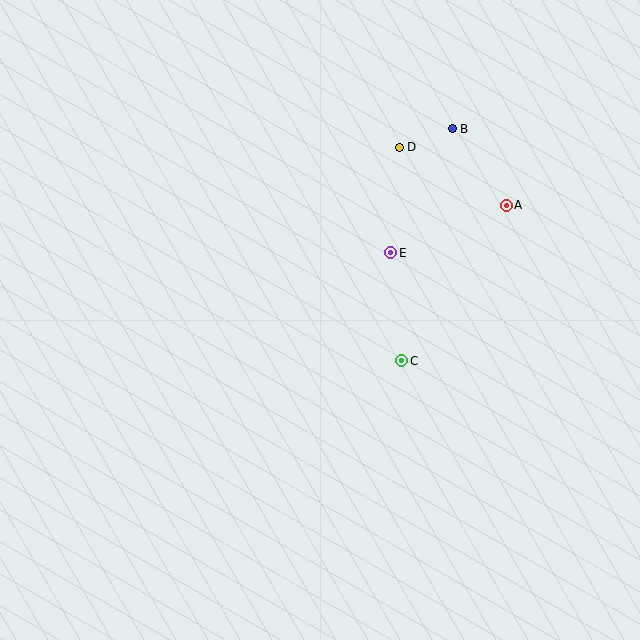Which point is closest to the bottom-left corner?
Point C is closest to the bottom-left corner.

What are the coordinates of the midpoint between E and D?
The midpoint between E and D is at (395, 200).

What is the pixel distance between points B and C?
The distance between B and C is 238 pixels.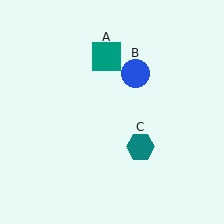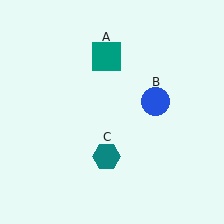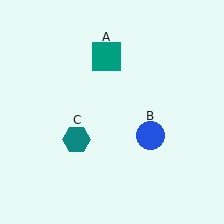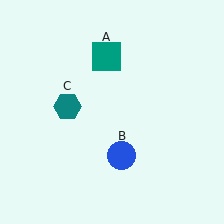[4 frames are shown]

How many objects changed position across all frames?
2 objects changed position: blue circle (object B), teal hexagon (object C).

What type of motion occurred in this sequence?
The blue circle (object B), teal hexagon (object C) rotated clockwise around the center of the scene.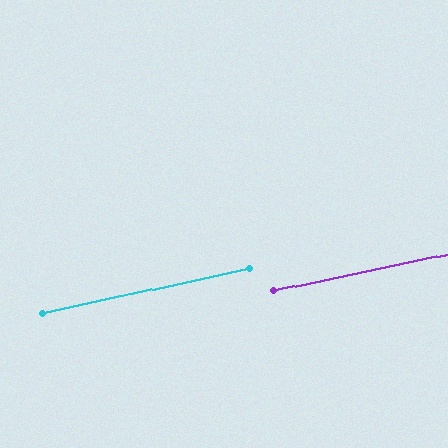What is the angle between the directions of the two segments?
Approximately 0 degrees.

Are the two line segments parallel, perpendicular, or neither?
Parallel — their directions differ by only 0.2°.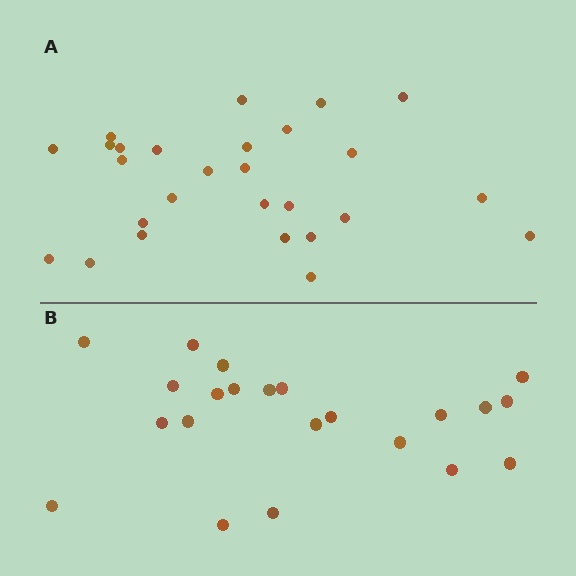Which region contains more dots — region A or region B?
Region A (the top region) has more dots.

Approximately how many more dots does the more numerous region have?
Region A has about 5 more dots than region B.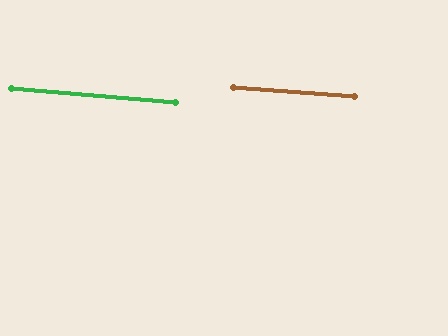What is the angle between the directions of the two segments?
Approximately 1 degree.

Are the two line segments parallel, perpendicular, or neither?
Parallel — their directions differ by only 0.7°.